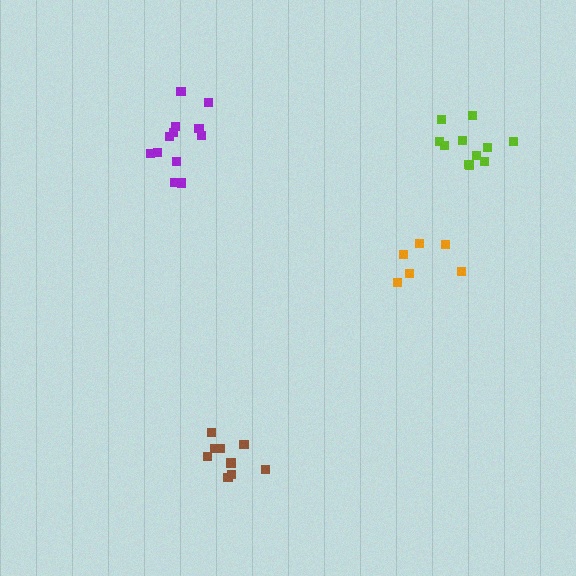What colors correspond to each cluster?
The clusters are colored: lime, orange, purple, brown.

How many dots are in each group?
Group 1: 11 dots, Group 2: 6 dots, Group 3: 12 dots, Group 4: 9 dots (38 total).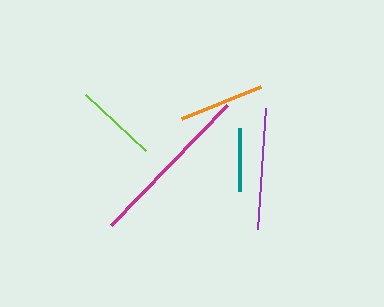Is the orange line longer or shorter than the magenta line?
The magenta line is longer than the orange line.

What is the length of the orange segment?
The orange segment is approximately 85 pixels long.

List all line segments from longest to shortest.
From longest to shortest: magenta, purple, orange, lime, teal.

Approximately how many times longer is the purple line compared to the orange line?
The purple line is approximately 1.4 times the length of the orange line.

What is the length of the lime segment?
The lime segment is approximately 82 pixels long.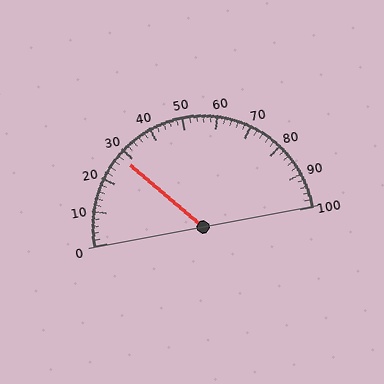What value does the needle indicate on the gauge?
The needle indicates approximately 28.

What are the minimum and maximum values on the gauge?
The gauge ranges from 0 to 100.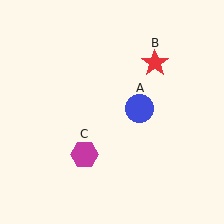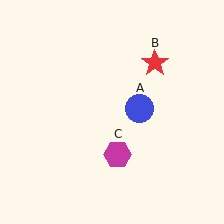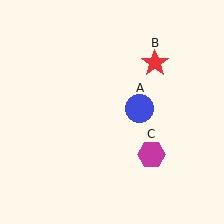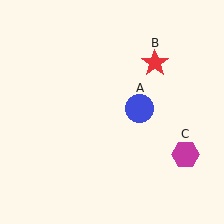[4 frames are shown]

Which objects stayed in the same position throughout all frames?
Blue circle (object A) and red star (object B) remained stationary.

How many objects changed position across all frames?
1 object changed position: magenta hexagon (object C).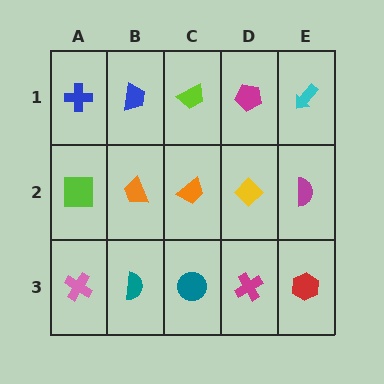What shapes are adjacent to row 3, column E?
A magenta semicircle (row 2, column E), a magenta cross (row 3, column D).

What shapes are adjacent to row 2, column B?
A blue trapezoid (row 1, column B), a teal semicircle (row 3, column B), a lime square (row 2, column A), an orange trapezoid (row 2, column C).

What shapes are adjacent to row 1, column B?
An orange trapezoid (row 2, column B), a blue cross (row 1, column A), a lime trapezoid (row 1, column C).